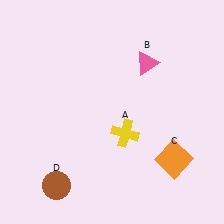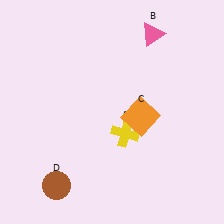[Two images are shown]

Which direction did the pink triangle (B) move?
The pink triangle (B) moved up.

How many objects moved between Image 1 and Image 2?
2 objects moved between the two images.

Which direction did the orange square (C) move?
The orange square (C) moved up.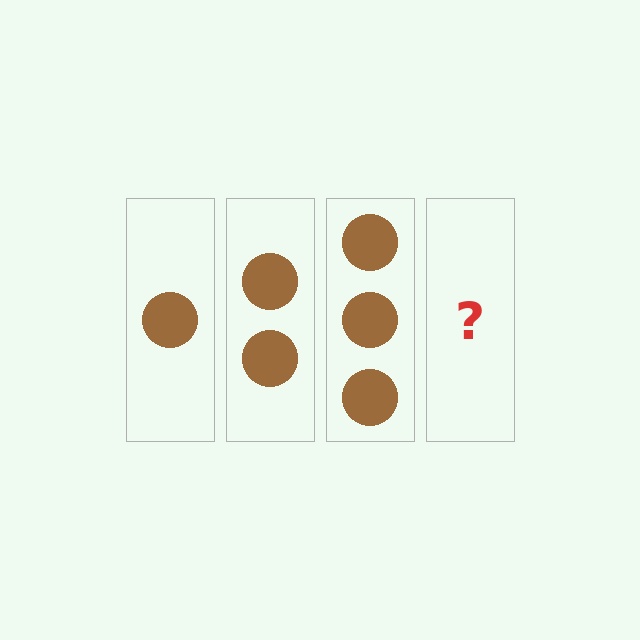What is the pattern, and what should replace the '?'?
The pattern is that each step adds one more circle. The '?' should be 4 circles.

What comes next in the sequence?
The next element should be 4 circles.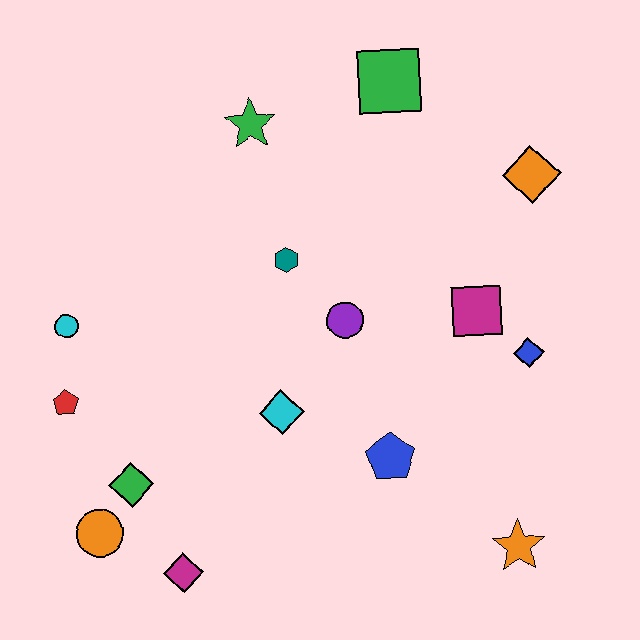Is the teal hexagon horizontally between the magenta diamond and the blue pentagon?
Yes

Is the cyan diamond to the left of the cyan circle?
No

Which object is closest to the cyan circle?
The red pentagon is closest to the cyan circle.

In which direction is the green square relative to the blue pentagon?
The green square is above the blue pentagon.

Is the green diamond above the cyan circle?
No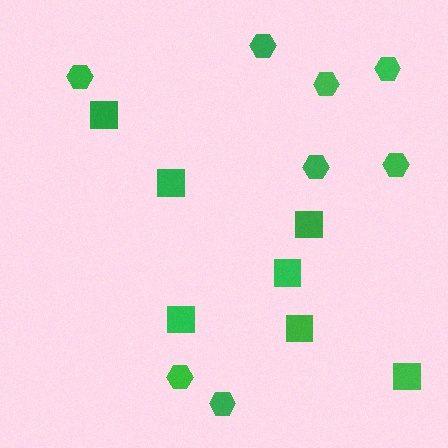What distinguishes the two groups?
There are 2 groups: one group of hexagons (8) and one group of squares (7).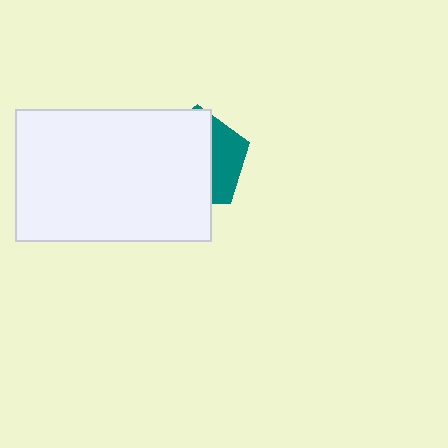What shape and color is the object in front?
The object in front is a white rectangle.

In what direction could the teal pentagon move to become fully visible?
The teal pentagon could move right. That would shift it out from behind the white rectangle entirely.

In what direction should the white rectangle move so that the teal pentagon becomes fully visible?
The white rectangle should move left. That is the shortest direction to clear the overlap and leave the teal pentagon fully visible.